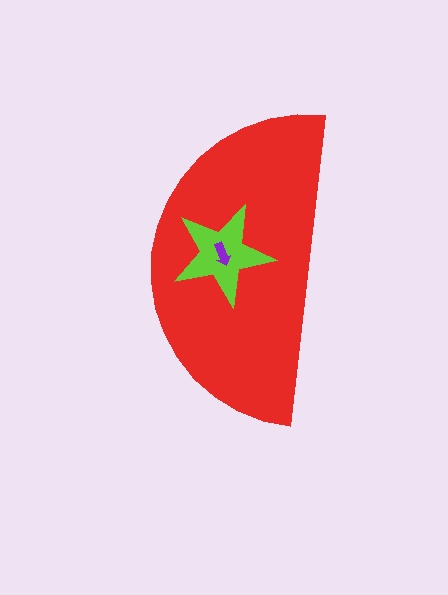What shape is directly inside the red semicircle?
The lime star.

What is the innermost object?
The purple arrow.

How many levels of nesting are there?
3.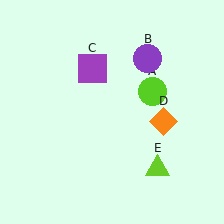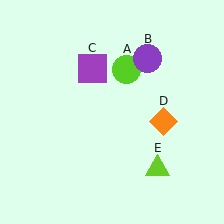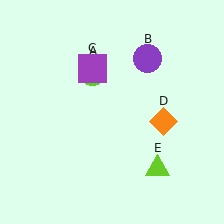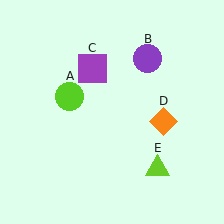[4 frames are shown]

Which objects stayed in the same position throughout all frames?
Purple circle (object B) and purple square (object C) and orange diamond (object D) and lime triangle (object E) remained stationary.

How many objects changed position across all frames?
1 object changed position: lime circle (object A).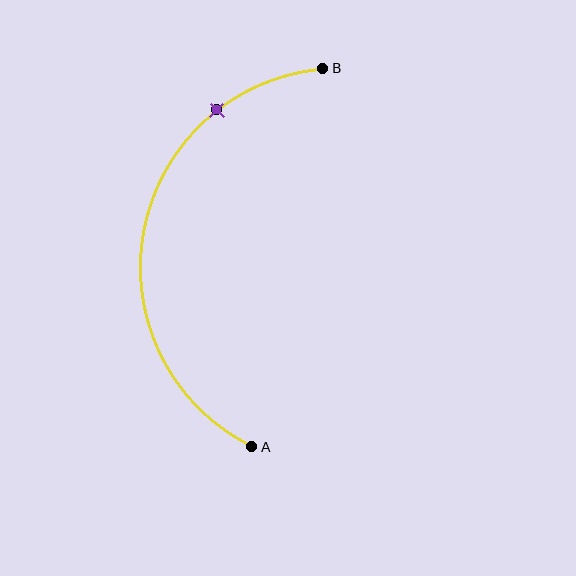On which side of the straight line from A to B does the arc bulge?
The arc bulges to the left of the straight line connecting A and B.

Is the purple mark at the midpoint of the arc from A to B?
No. The purple mark lies on the arc but is closer to endpoint B. The arc midpoint would be at the point on the curve equidistant along the arc from both A and B.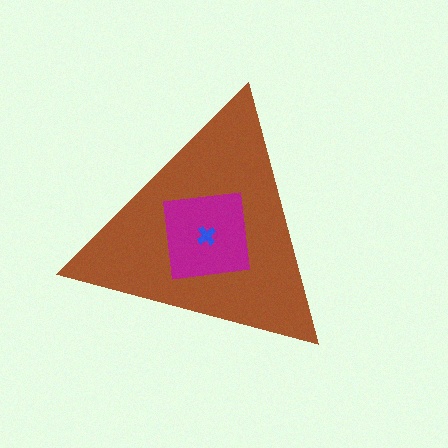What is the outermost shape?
The brown triangle.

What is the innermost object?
The blue cross.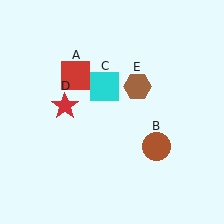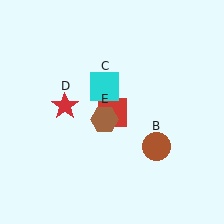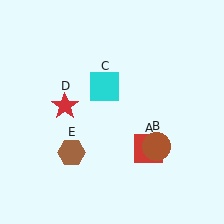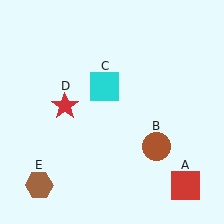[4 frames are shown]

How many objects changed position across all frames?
2 objects changed position: red square (object A), brown hexagon (object E).